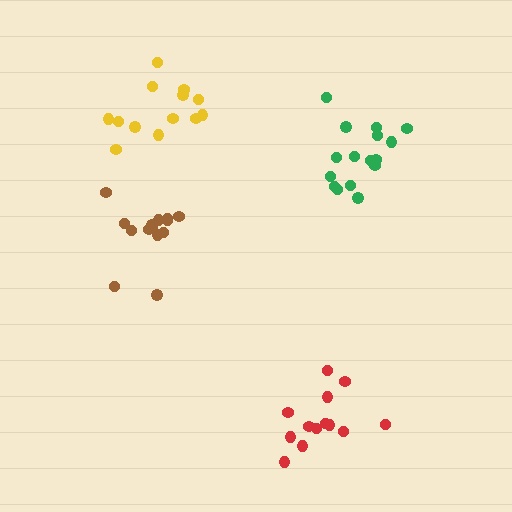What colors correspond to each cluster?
The clusters are colored: red, yellow, brown, green.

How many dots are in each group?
Group 1: 13 dots, Group 2: 13 dots, Group 3: 14 dots, Group 4: 16 dots (56 total).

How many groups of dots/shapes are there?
There are 4 groups.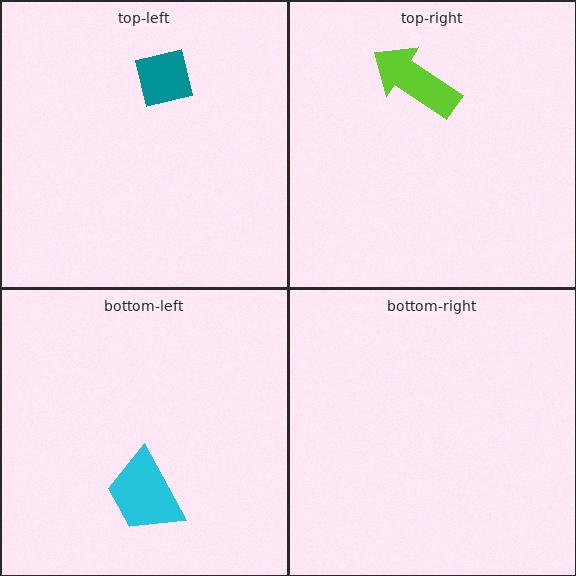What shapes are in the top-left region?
The teal square.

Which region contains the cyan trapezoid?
The bottom-left region.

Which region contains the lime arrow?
The top-right region.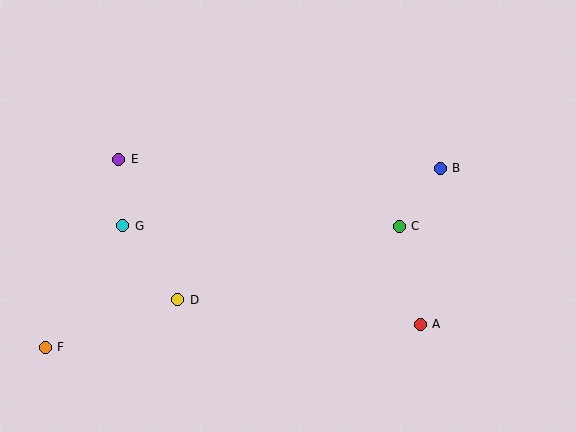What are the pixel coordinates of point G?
Point G is at (123, 226).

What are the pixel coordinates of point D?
Point D is at (178, 300).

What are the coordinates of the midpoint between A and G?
The midpoint between A and G is at (271, 275).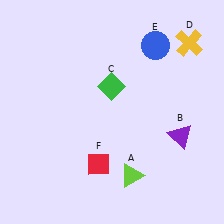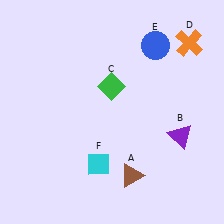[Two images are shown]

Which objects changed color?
A changed from lime to brown. D changed from yellow to orange. F changed from red to cyan.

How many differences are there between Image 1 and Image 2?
There are 3 differences between the two images.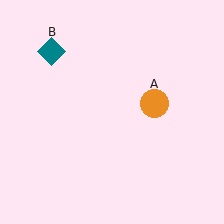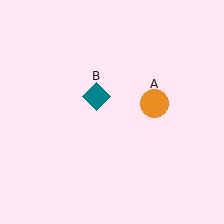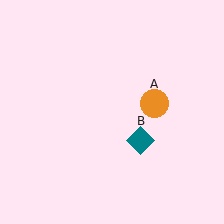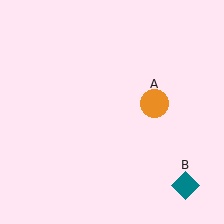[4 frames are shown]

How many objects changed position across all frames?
1 object changed position: teal diamond (object B).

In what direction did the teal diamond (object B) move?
The teal diamond (object B) moved down and to the right.